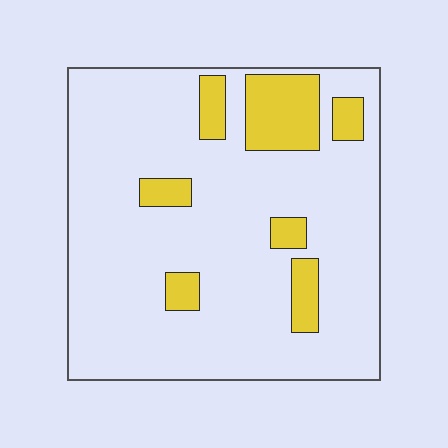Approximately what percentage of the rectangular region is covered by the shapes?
Approximately 15%.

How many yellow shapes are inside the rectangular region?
7.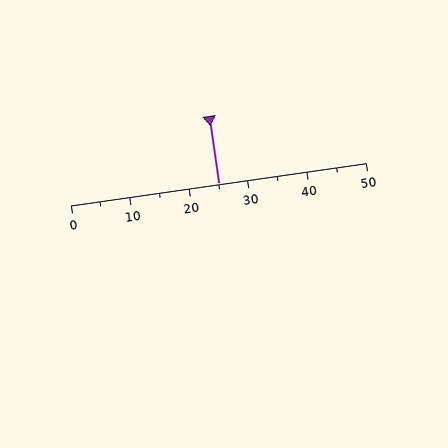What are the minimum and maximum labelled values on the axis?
The axis runs from 0 to 50.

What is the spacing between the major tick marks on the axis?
The major ticks are spaced 10 apart.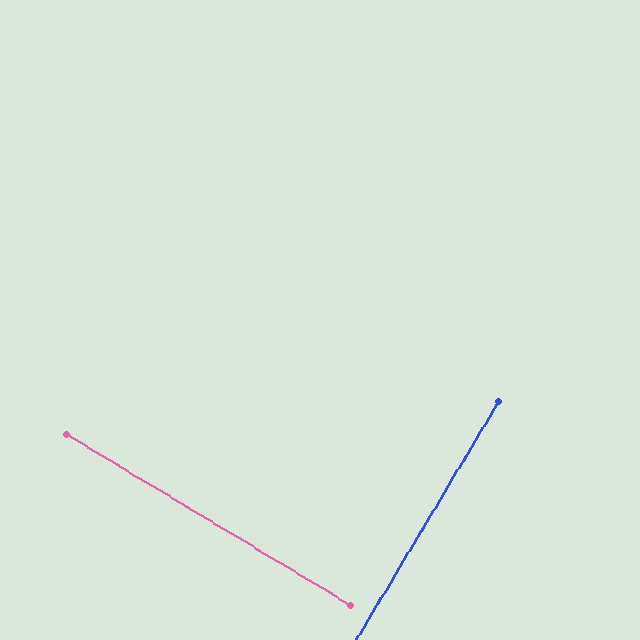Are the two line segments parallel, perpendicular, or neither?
Perpendicular — they meet at approximately 90°.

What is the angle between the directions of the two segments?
Approximately 90 degrees.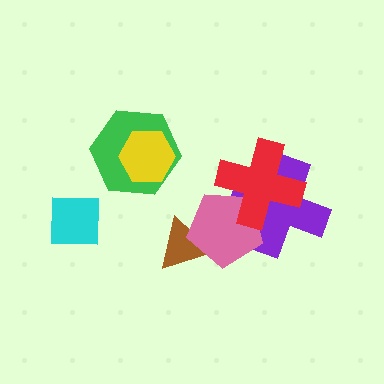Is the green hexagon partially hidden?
Yes, it is partially covered by another shape.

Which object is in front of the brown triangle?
The pink pentagon is in front of the brown triangle.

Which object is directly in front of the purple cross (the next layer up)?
The pink pentagon is directly in front of the purple cross.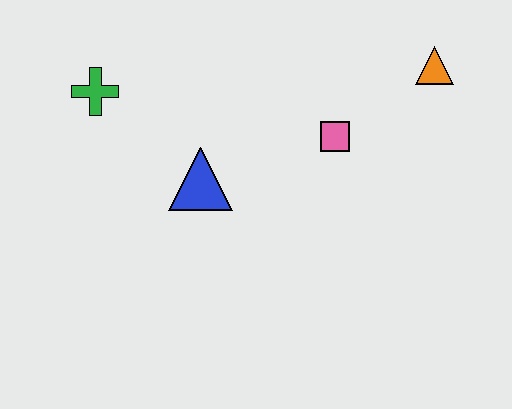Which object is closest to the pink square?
The orange triangle is closest to the pink square.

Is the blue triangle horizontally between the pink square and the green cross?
Yes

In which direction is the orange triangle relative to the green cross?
The orange triangle is to the right of the green cross.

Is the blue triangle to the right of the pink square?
No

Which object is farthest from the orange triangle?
The green cross is farthest from the orange triangle.